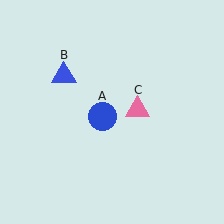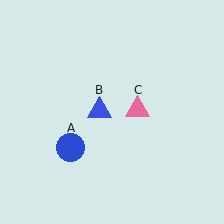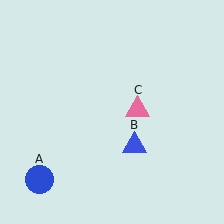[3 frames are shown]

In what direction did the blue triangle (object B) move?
The blue triangle (object B) moved down and to the right.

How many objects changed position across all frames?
2 objects changed position: blue circle (object A), blue triangle (object B).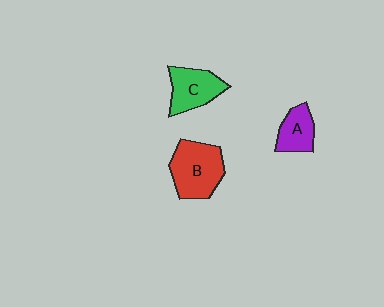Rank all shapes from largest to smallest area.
From largest to smallest: B (red), C (green), A (purple).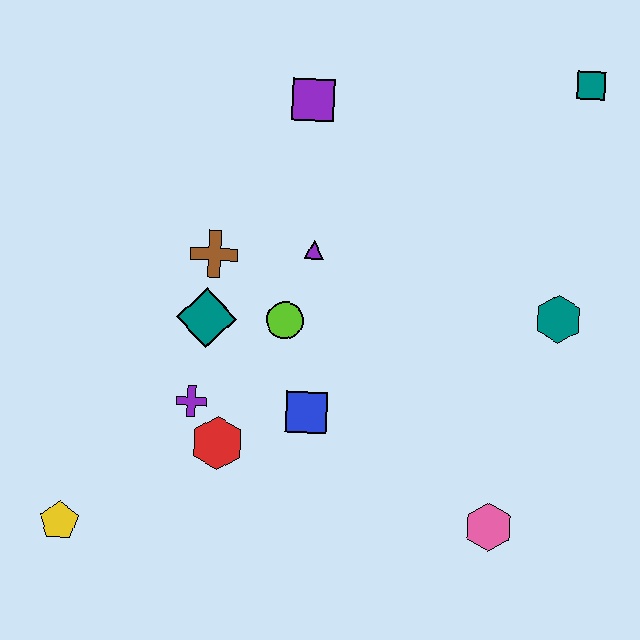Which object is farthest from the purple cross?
The teal square is farthest from the purple cross.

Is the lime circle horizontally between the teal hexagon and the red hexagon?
Yes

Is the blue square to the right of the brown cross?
Yes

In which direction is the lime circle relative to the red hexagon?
The lime circle is above the red hexagon.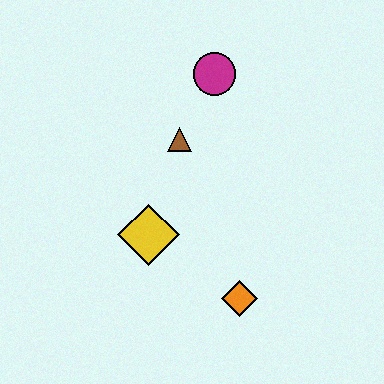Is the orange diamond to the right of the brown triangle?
Yes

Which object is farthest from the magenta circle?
The orange diamond is farthest from the magenta circle.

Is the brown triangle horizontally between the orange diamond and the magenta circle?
No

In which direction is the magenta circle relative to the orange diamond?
The magenta circle is above the orange diamond.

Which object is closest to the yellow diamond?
The brown triangle is closest to the yellow diamond.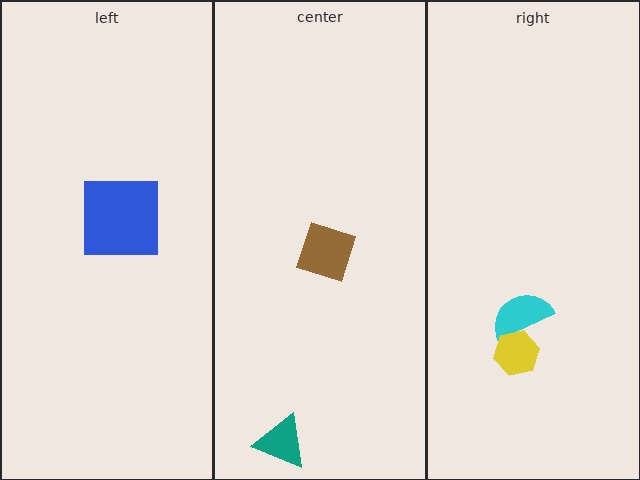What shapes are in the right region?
The cyan semicircle, the yellow hexagon.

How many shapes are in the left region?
1.